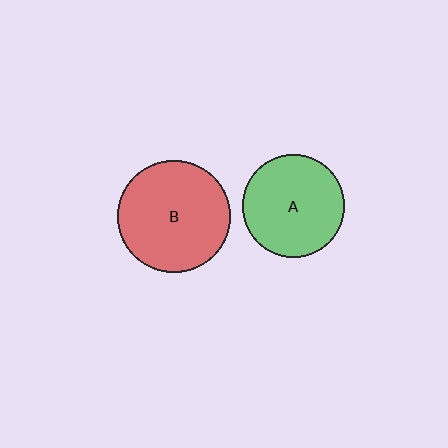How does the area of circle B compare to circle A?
Approximately 1.2 times.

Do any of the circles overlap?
No, none of the circles overlap.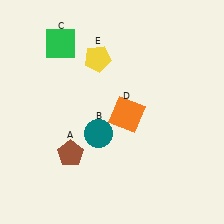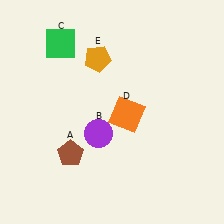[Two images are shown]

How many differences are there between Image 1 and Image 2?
There are 2 differences between the two images.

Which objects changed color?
B changed from teal to purple. E changed from yellow to orange.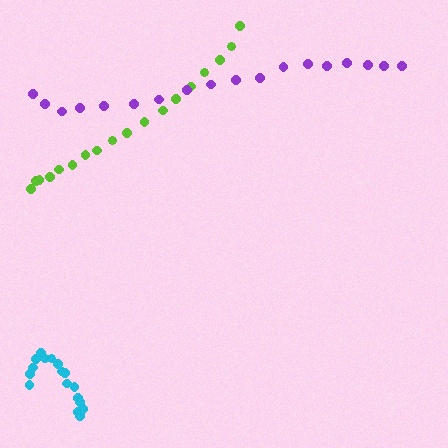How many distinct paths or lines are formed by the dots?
There are 3 distinct paths.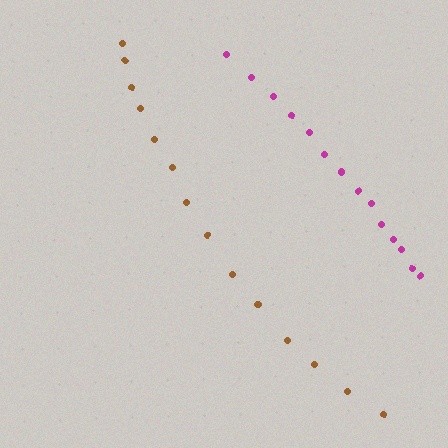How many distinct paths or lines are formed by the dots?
There are 2 distinct paths.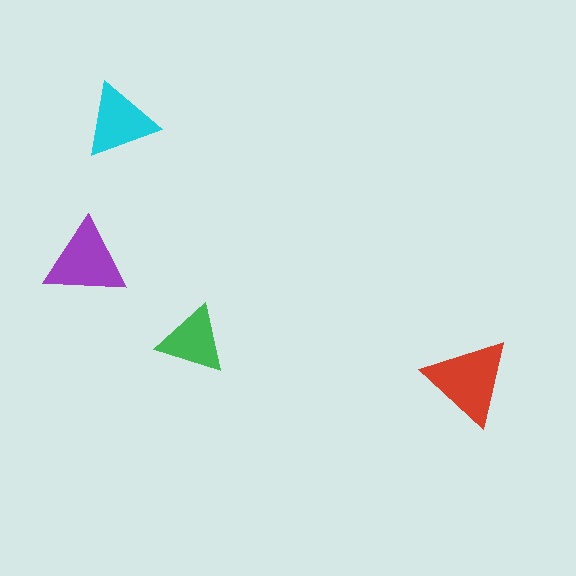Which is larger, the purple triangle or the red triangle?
The red one.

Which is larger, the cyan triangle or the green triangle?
The cyan one.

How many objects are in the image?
There are 4 objects in the image.